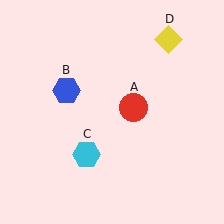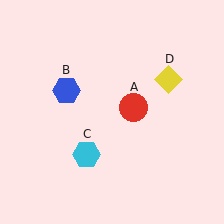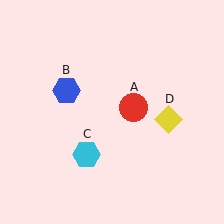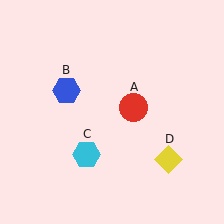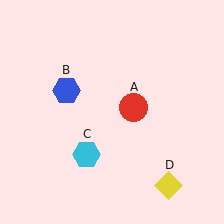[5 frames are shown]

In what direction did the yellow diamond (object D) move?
The yellow diamond (object D) moved down.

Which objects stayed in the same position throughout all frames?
Red circle (object A) and blue hexagon (object B) and cyan hexagon (object C) remained stationary.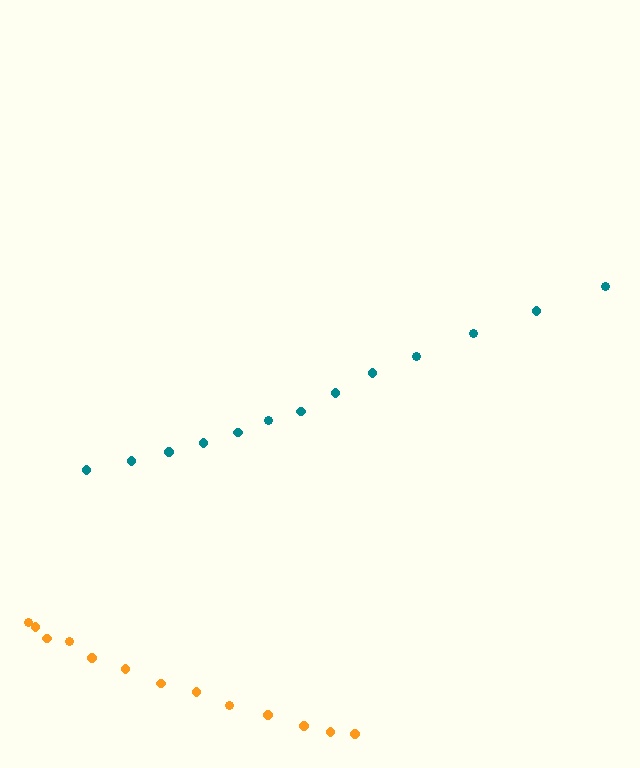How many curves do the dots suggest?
There are 2 distinct paths.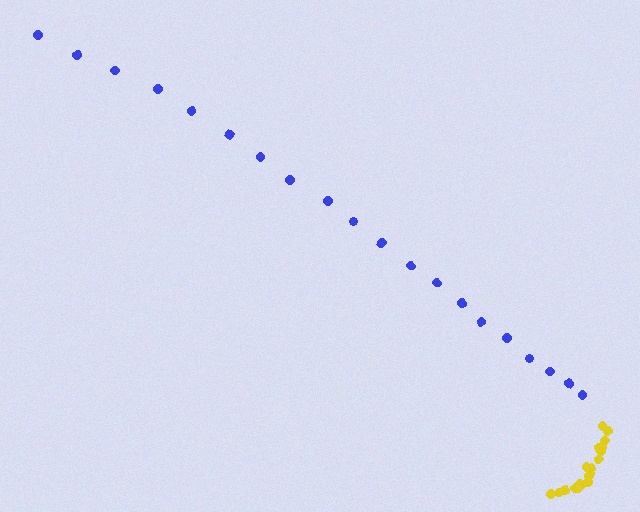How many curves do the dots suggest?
There are 2 distinct paths.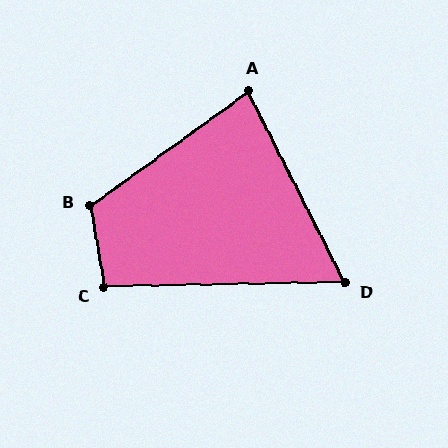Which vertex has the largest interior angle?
B, at approximately 116 degrees.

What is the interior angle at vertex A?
Approximately 81 degrees (acute).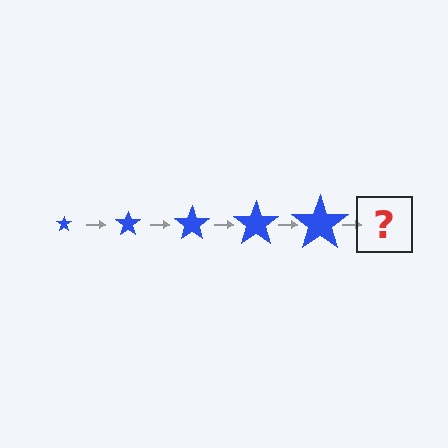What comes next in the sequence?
The next element should be a blue star, larger than the previous one.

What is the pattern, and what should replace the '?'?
The pattern is that the star gets progressively larger each step. The '?' should be a blue star, larger than the previous one.